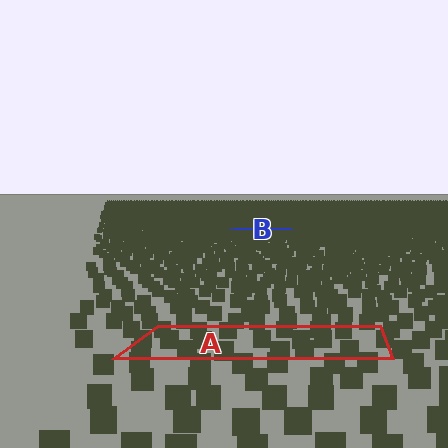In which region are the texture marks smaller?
The texture marks are smaller in region B, because it is farther away.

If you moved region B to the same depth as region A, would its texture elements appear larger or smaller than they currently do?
They would appear larger. At a closer depth, the same texture elements are projected at a bigger on-screen size.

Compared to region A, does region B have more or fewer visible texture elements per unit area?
Region B has more texture elements per unit area — they are packed more densely because it is farther away.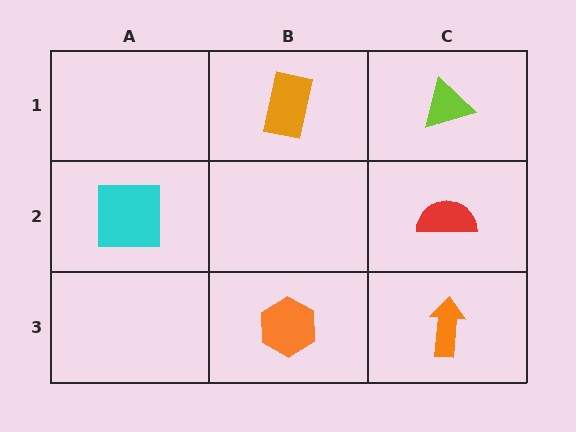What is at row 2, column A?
A cyan square.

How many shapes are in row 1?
2 shapes.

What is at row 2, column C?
A red semicircle.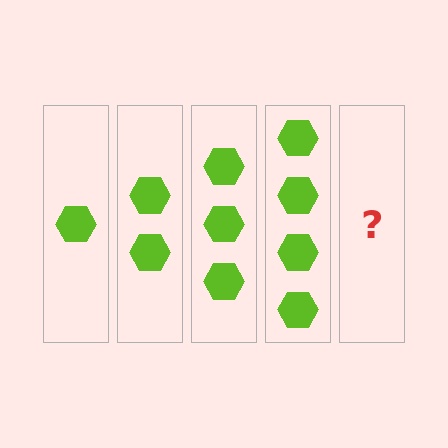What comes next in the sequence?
The next element should be 5 hexagons.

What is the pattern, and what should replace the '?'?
The pattern is that each step adds one more hexagon. The '?' should be 5 hexagons.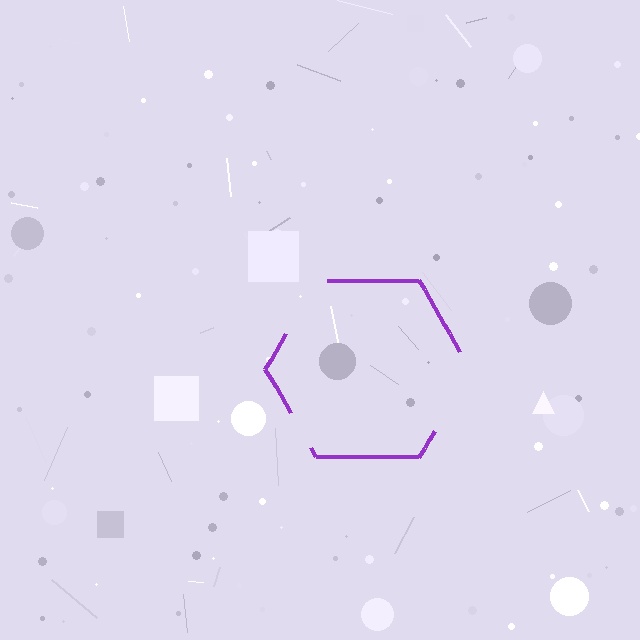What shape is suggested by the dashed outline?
The dashed outline suggests a hexagon.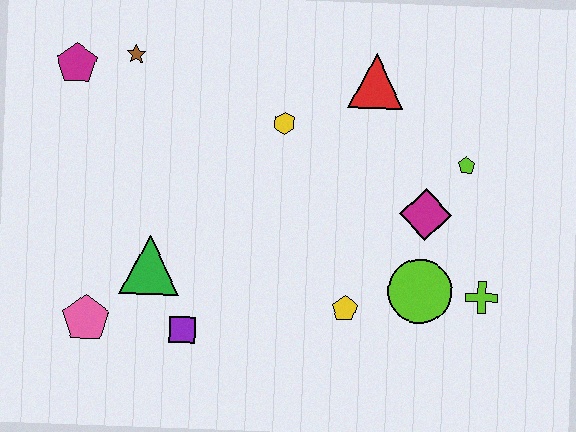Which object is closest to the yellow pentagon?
The lime circle is closest to the yellow pentagon.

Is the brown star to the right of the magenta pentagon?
Yes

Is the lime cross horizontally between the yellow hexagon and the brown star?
No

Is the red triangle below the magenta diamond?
No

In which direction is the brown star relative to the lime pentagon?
The brown star is to the left of the lime pentagon.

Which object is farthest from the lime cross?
The magenta pentagon is farthest from the lime cross.